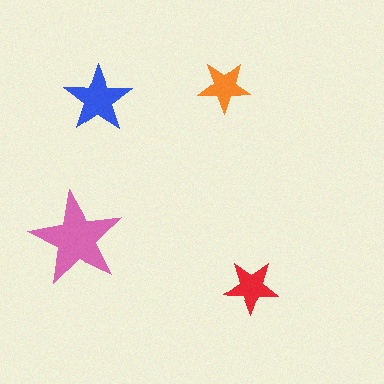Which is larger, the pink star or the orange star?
The pink one.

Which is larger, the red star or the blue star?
The blue one.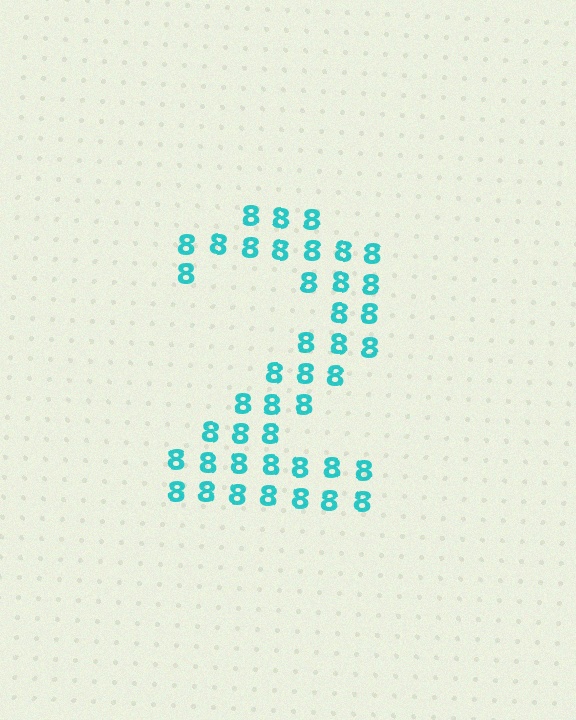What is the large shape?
The large shape is the digit 2.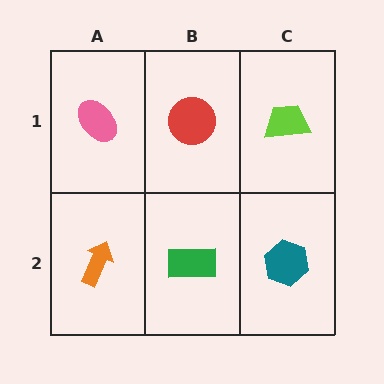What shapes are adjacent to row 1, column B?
A green rectangle (row 2, column B), a pink ellipse (row 1, column A), a lime trapezoid (row 1, column C).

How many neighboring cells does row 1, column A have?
2.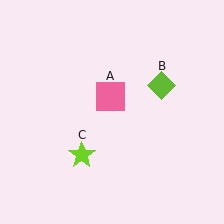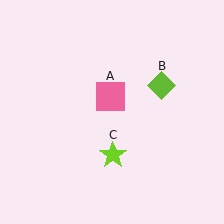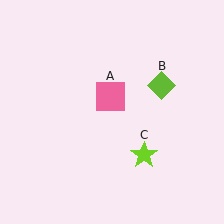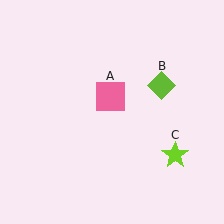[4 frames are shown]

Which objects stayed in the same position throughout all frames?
Pink square (object A) and lime diamond (object B) remained stationary.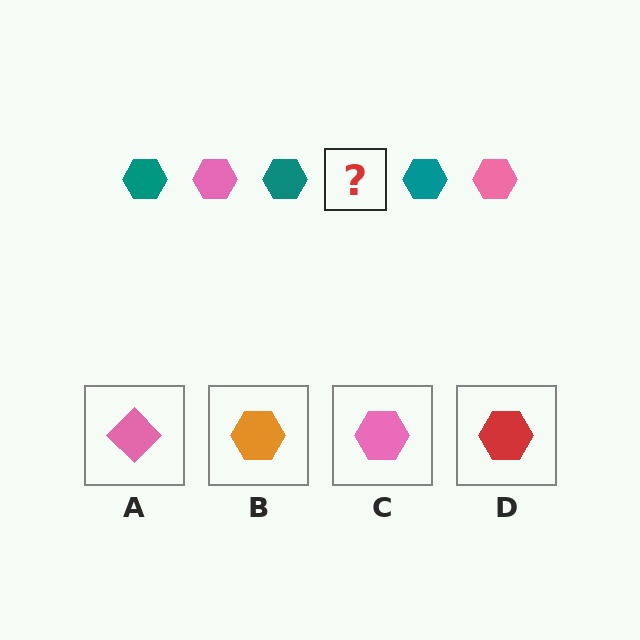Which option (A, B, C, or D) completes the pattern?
C.